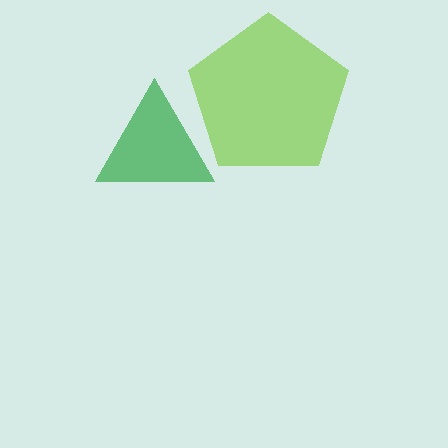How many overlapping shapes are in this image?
There are 2 overlapping shapes in the image.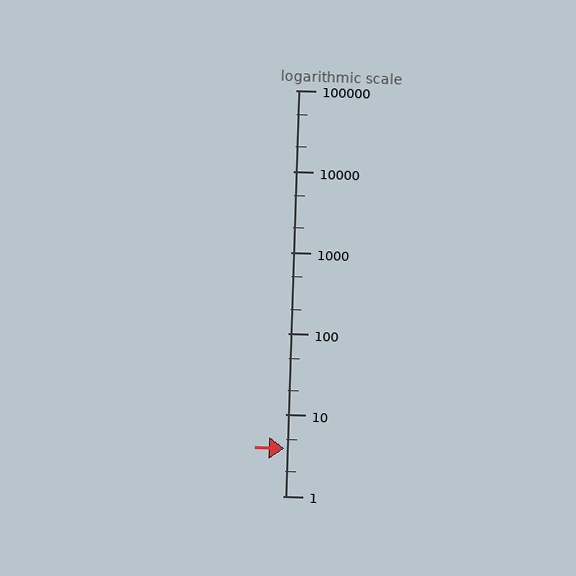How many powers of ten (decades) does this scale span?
The scale spans 5 decades, from 1 to 100000.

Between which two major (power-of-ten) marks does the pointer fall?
The pointer is between 1 and 10.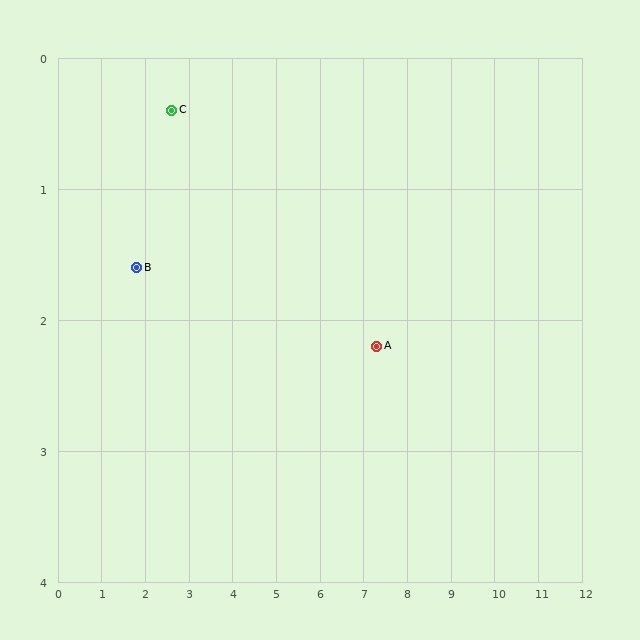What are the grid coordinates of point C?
Point C is at approximately (2.6, 0.4).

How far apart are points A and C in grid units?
Points A and C are about 5.0 grid units apart.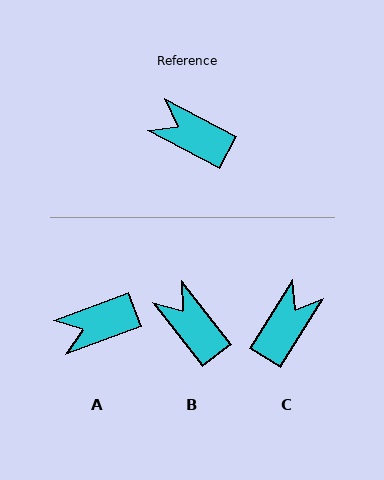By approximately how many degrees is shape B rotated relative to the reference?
Approximately 24 degrees clockwise.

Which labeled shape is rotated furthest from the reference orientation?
C, about 94 degrees away.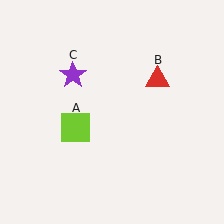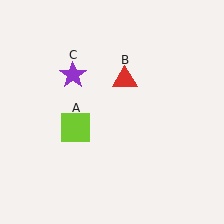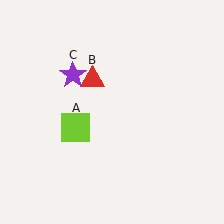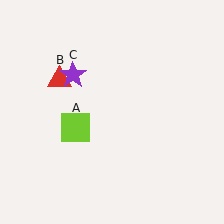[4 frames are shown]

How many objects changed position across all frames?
1 object changed position: red triangle (object B).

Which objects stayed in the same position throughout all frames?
Lime square (object A) and purple star (object C) remained stationary.